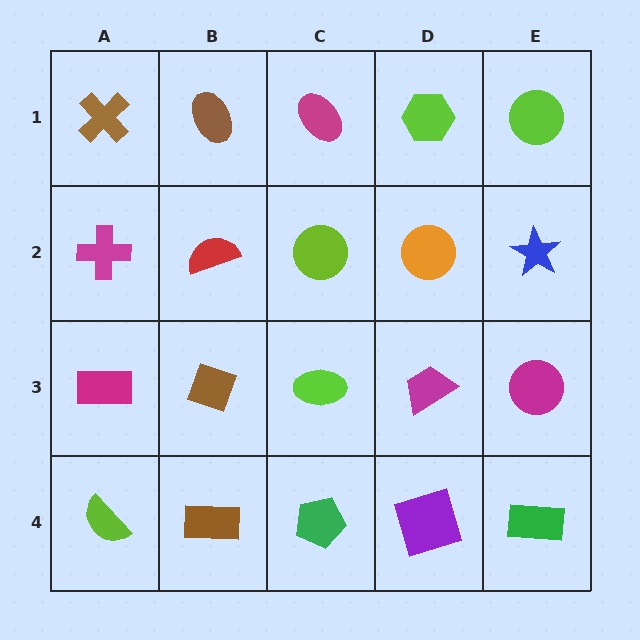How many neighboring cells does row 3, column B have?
4.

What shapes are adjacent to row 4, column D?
A magenta trapezoid (row 3, column D), a green pentagon (row 4, column C), a green rectangle (row 4, column E).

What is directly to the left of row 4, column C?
A brown rectangle.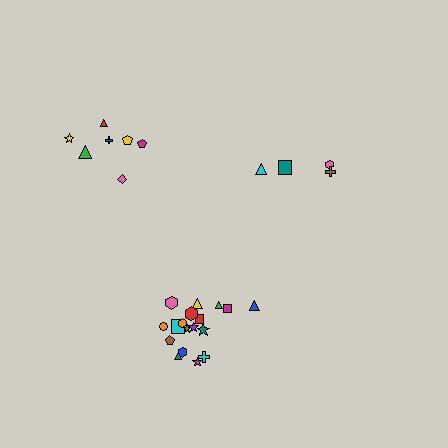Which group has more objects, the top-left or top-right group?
The top-left group.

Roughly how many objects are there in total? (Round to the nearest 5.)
Roughly 30 objects in total.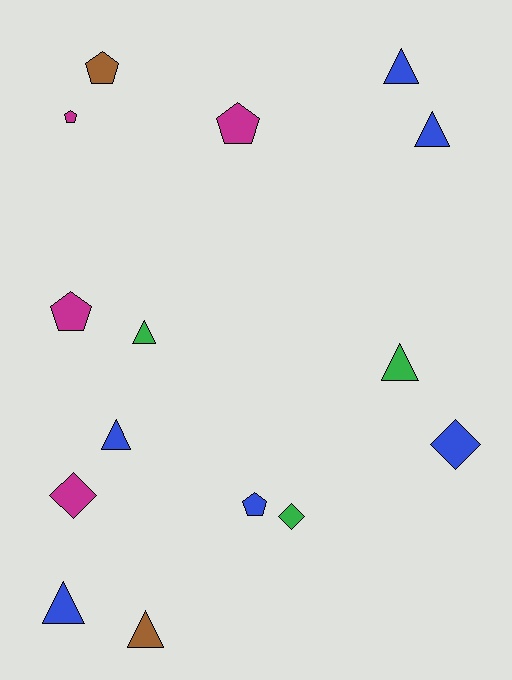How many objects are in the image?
There are 15 objects.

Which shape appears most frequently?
Triangle, with 7 objects.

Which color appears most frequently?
Blue, with 6 objects.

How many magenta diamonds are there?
There is 1 magenta diamond.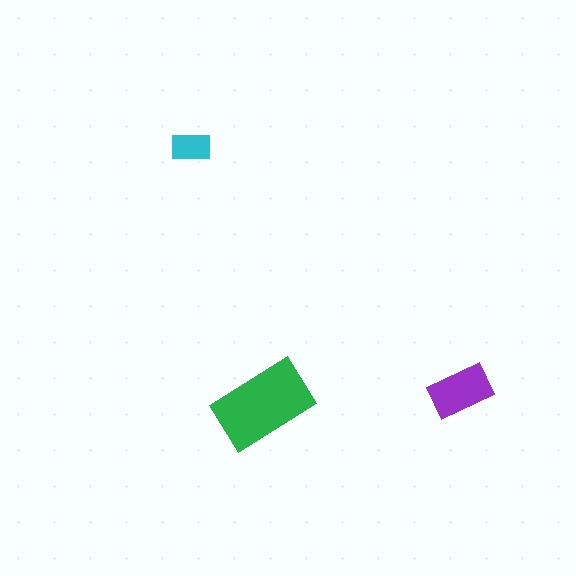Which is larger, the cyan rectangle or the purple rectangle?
The purple one.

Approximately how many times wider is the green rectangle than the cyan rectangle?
About 2.5 times wider.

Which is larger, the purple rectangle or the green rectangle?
The green one.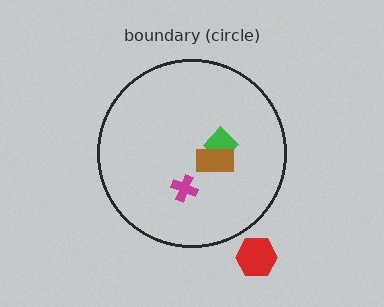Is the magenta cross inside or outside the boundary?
Inside.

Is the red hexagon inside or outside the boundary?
Outside.